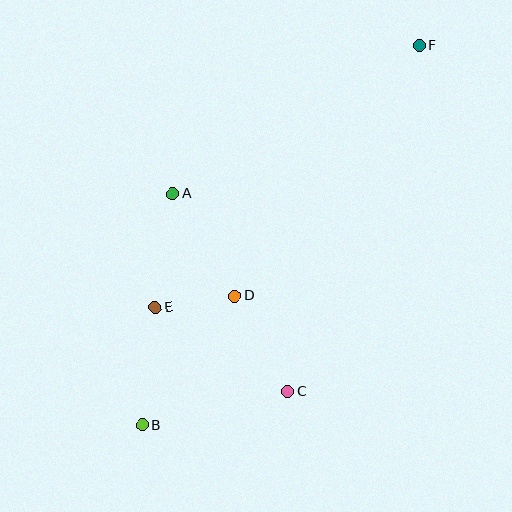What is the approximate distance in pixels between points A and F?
The distance between A and F is approximately 287 pixels.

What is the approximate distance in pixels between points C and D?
The distance between C and D is approximately 109 pixels.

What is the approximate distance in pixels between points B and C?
The distance between B and C is approximately 150 pixels.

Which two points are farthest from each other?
Points B and F are farthest from each other.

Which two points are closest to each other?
Points D and E are closest to each other.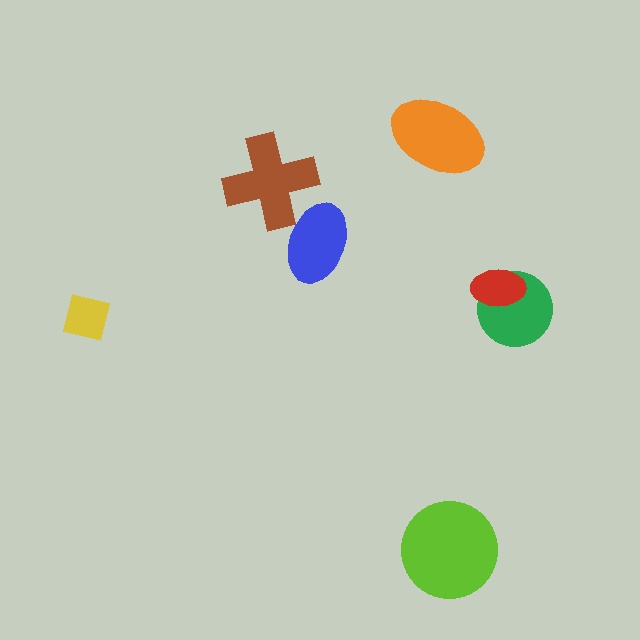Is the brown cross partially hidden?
No, no other shape covers it.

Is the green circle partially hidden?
Yes, it is partially covered by another shape.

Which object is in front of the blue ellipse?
The brown cross is in front of the blue ellipse.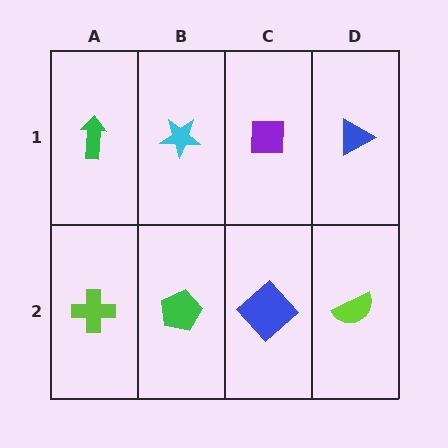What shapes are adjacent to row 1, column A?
A lime cross (row 2, column A), a cyan star (row 1, column B).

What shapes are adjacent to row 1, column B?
A green pentagon (row 2, column B), a green arrow (row 1, column A), a purple square (row 1, column C).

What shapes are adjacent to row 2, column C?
A purple square (row 1, column C), a green pentagon (row 2, column B), a lime semicircle (row 2, column D).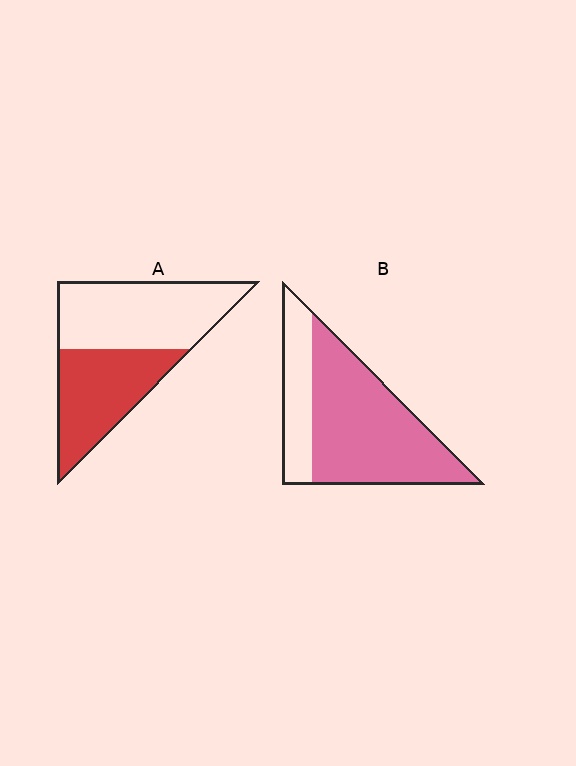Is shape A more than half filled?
No.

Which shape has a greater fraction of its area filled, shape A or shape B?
Shape B.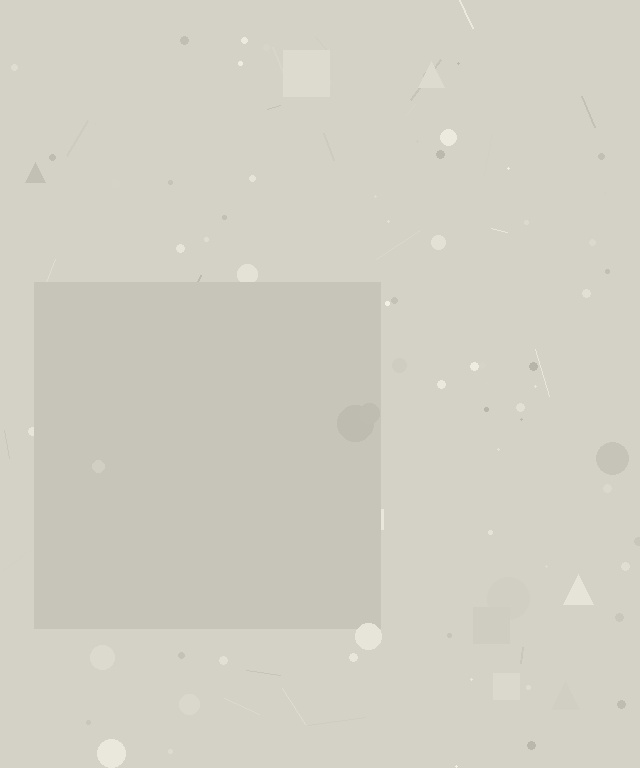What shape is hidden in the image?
A square is hidden in the image.